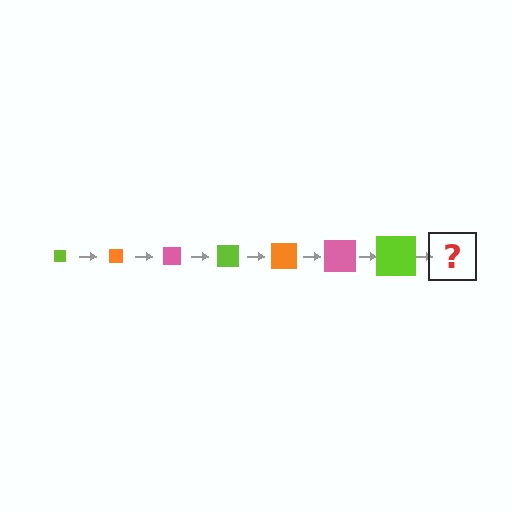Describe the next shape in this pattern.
It should be an orange square, larger than the previous one.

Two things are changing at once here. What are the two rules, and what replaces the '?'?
The two rules are that the square grows larger each step and the color cycles through lime, orange, and pink. The '?' should be an orange square, larger than the previous one.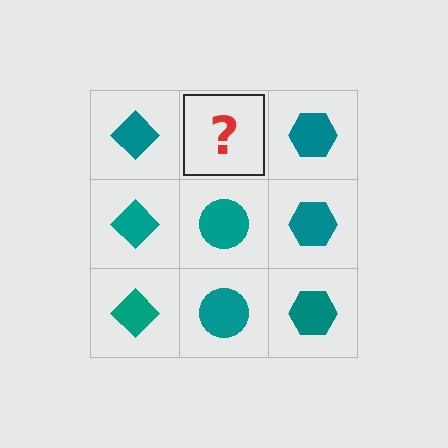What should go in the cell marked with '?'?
The missing cell should contain a teal circle.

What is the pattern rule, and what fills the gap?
The rule is that each column has a consistent shape. The gap should be filled with a teal circle.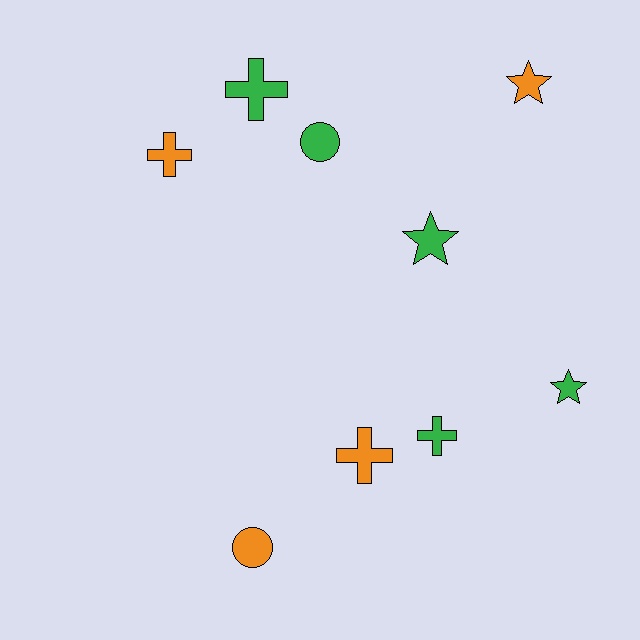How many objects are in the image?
There are 9 objects.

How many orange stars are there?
There is 1 orange star.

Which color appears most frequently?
Green, with 5 objects.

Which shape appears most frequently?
Cross, with 4 objects.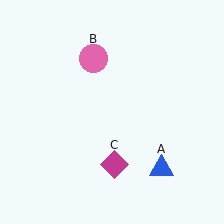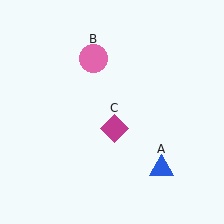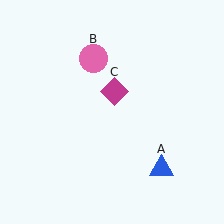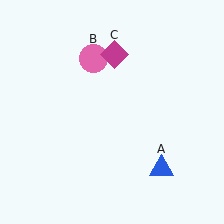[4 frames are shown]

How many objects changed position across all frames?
1 object changed position: magenta diamond (object C).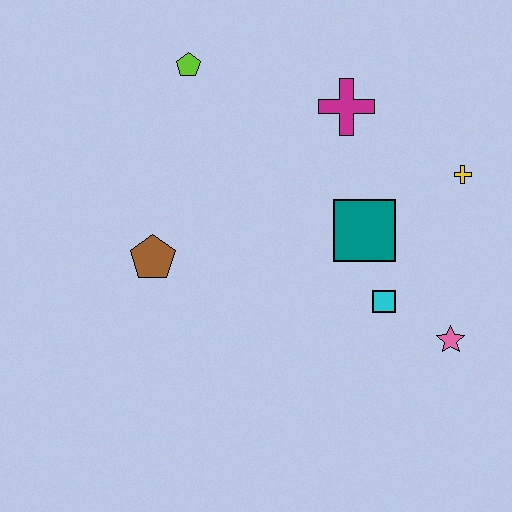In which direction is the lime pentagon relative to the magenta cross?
The lime pentagon is to the left of the magenta cross.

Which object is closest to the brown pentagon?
The lime pentagon is closest to the brown pentagon.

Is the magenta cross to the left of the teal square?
Yes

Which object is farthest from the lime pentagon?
The pink star is farthest from the lime pentagon.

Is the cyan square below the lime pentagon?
Yes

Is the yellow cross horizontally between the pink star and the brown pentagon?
No